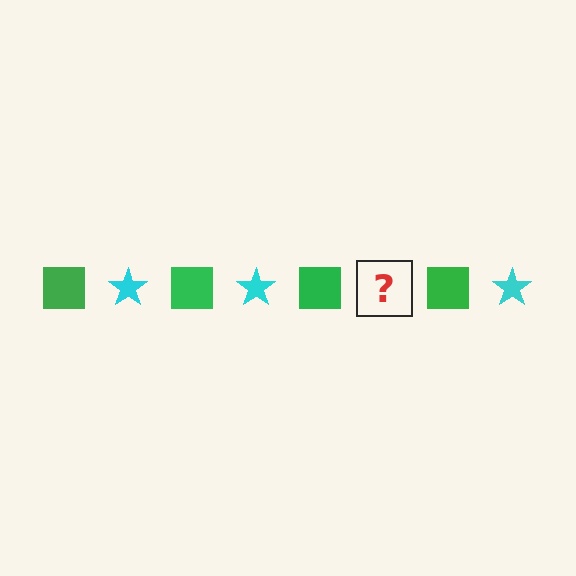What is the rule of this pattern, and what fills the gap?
The rule is that the pattern alternates between green square and cyan star. The gap should be filled with a cyan star.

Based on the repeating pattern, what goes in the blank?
The blank should be a cyan star.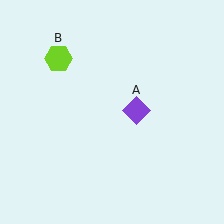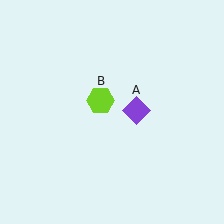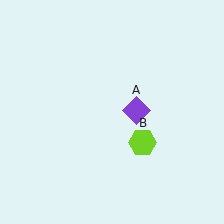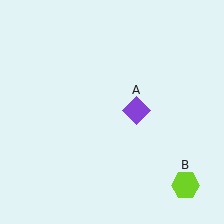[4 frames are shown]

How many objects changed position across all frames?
1 object changed position: lime hexagon (object B).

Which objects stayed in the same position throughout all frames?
Purple diamond (object A) remained stationary.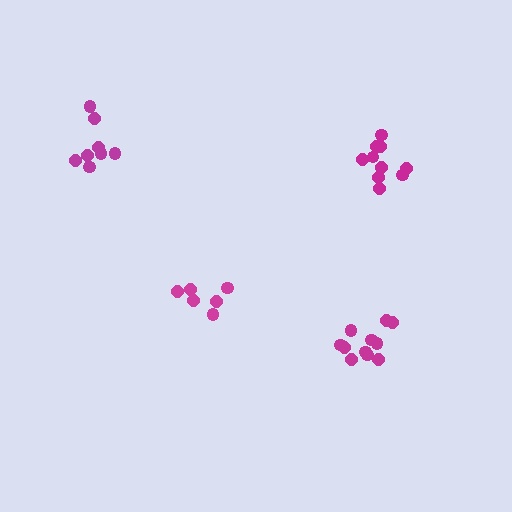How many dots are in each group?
Group 1: 6 dots, Group 2: 10 dots, Group 3: 8 dots, Group 4: 11 dots (35 total).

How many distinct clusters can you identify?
There are 4 distinct clusters.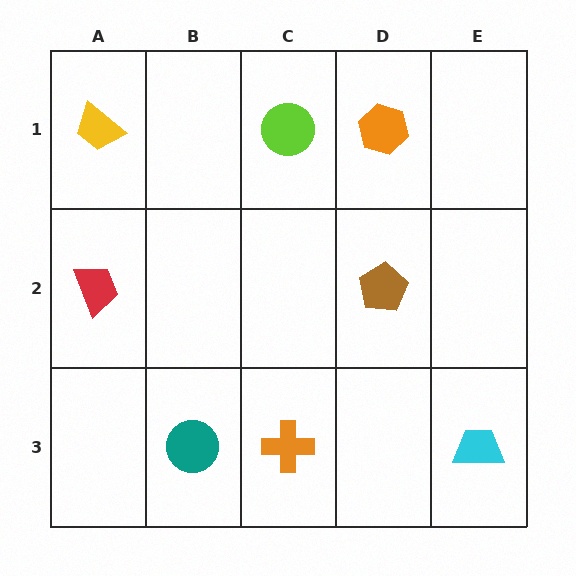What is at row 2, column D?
A brown pentagon.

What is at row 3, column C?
An orange cross.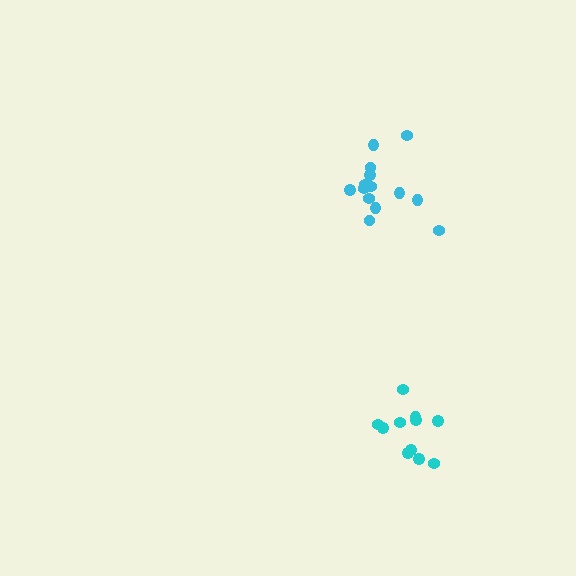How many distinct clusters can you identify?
There are 2 distinct clusters.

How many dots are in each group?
Group 1: 14 dots, Group 2: 11 dots (25 total).